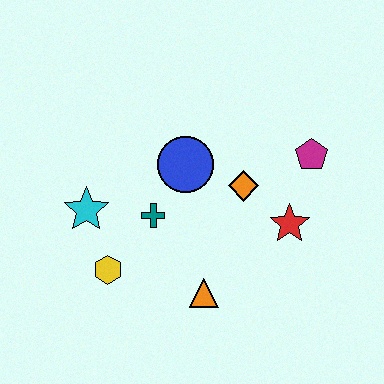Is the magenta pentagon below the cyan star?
No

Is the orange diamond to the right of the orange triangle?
Yes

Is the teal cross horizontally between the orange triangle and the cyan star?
Yes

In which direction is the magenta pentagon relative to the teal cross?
The magenta pentagon is to the right of the teal cross.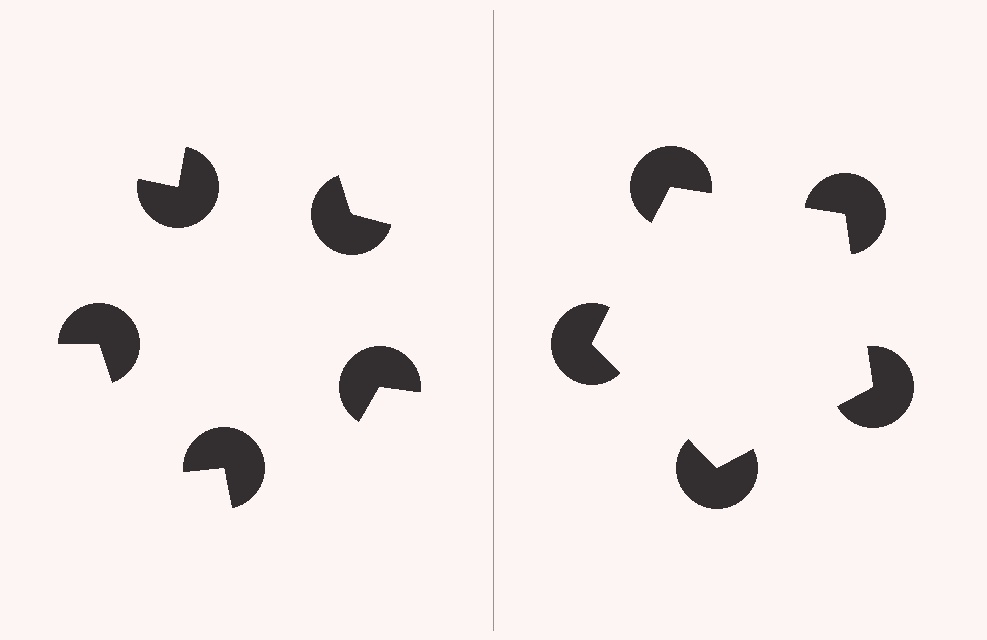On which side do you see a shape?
An illusory pentagon appears on the right side. On the left side the wedge cuts are rotated, so no coherent shape forms.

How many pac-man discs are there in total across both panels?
10 — 5 on each side.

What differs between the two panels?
The pac-man discs are positioned identically on both sides; only the wedge orientations differ. On the right they align to a pentagon; on the left they are misaligned.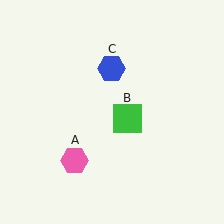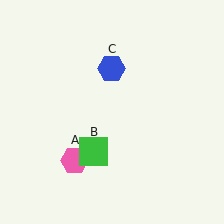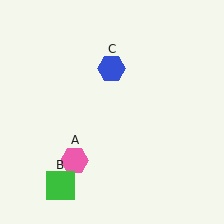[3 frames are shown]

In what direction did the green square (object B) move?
The green square (object B) moved down and to the left.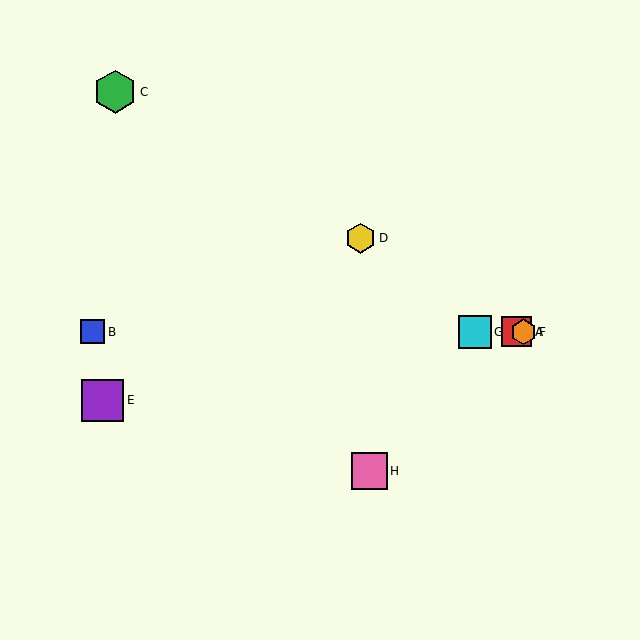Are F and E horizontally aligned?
No, F is at y≈332 and E is at y≈400.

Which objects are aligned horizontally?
Objects A, B, F, G are aligned horizontally.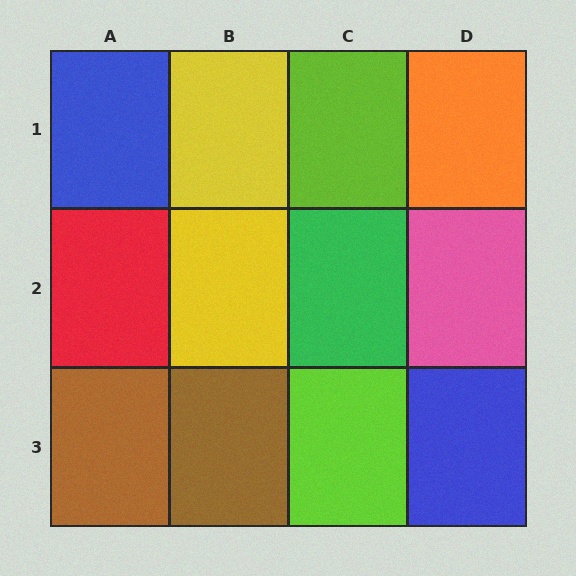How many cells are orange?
1 cell is orange.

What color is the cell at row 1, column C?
Lime.